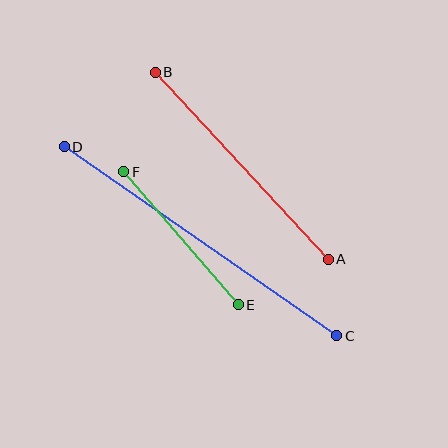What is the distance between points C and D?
The distance is approximately 332 pixels.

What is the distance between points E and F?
The distance is approximately 175 pixels.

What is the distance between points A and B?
The distance is approximately 255 pixels.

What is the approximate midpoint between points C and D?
The midpoint is at approximately (201, 241) pixels.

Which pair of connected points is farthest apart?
Points C and D are farthest apart.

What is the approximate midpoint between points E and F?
The midpoint is at approximately (181, 238) pixels.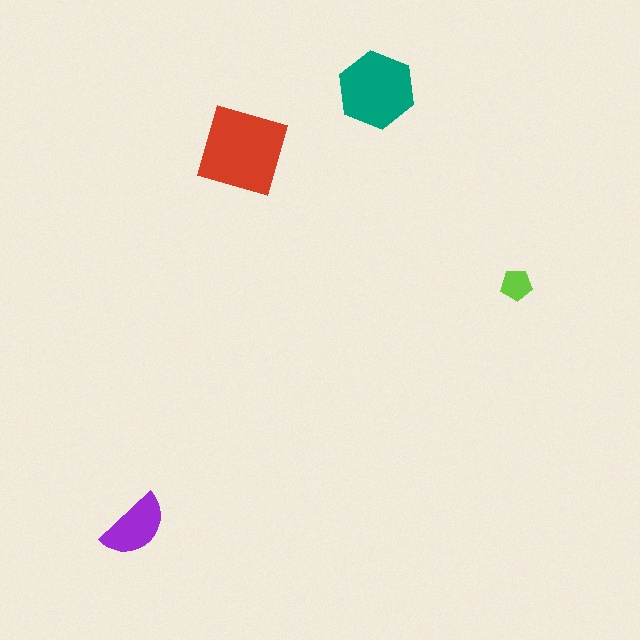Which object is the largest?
The red diamond.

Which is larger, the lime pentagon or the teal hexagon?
The teal hexagon.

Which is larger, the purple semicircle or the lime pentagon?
The purple semicircle.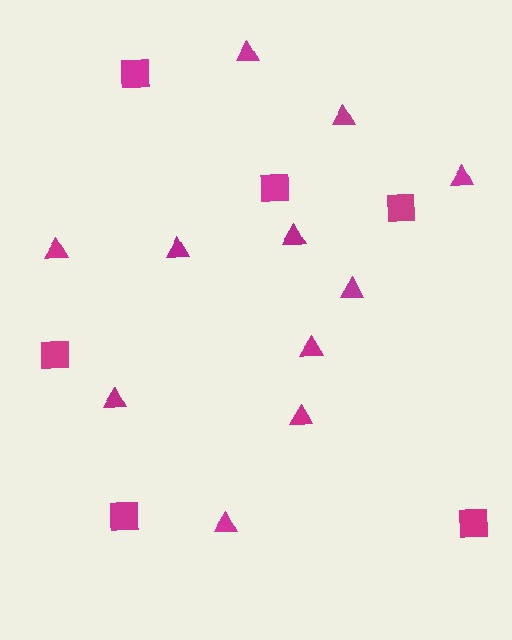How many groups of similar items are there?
There are 2 groups: one group of triangles (11) and one group of squares (6).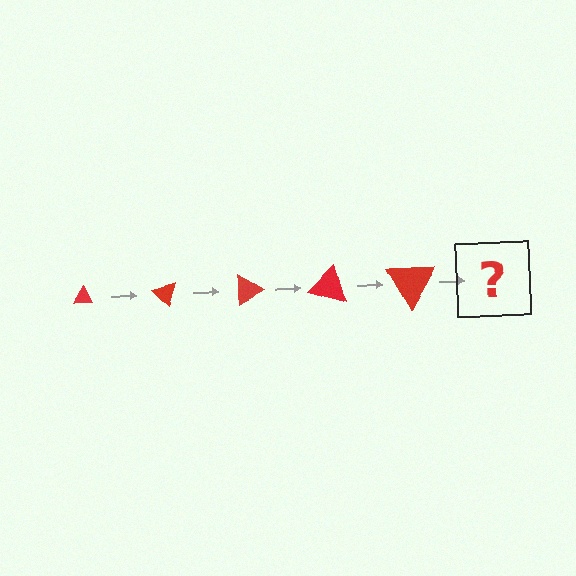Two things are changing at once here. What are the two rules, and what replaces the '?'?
The two rules are that the triangle grows larger each step and it rotates 45 degrees each step. The '?' should be a triangle, larger than the previous one and rotated 225 degrees from the start.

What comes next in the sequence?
The next element should be a triangle, larger than the previous one and rotated 225 degrees from the start.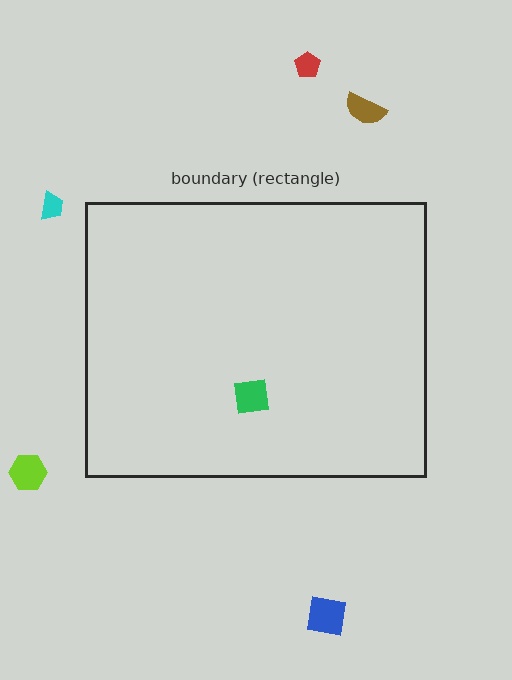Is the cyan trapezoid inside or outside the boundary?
Outside.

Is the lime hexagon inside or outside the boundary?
Outside.